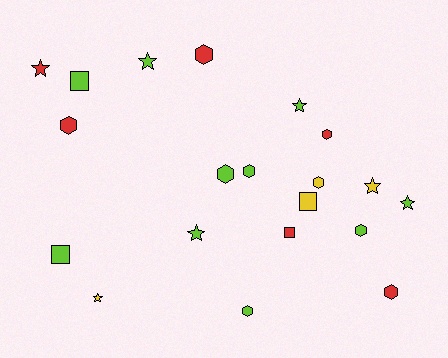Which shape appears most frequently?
Hexagon, with 9 objects.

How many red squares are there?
There is 1 red square.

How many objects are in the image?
There are 20 objects.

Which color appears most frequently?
Lime, with 10 objects.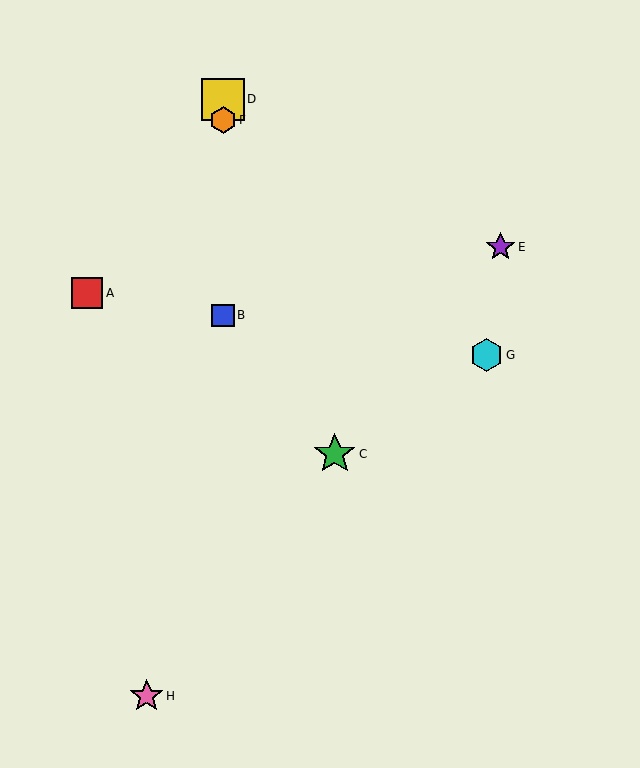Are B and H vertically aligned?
No, B is at x≈223 and H is at x≈147.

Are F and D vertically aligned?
Yes, both are at x≈223.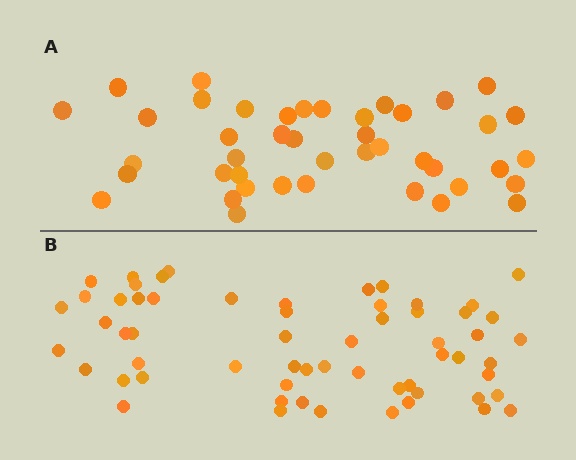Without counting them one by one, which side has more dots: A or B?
Region B (the bottom region) has more dots.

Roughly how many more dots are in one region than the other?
Region B has approximately 15 more dots than region A.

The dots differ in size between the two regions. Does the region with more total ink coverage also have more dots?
No. Region A has more total ink coverage because its dots are larger, but region B actually contains more individual dots. Total area can be misleading — the number of items is what matters here.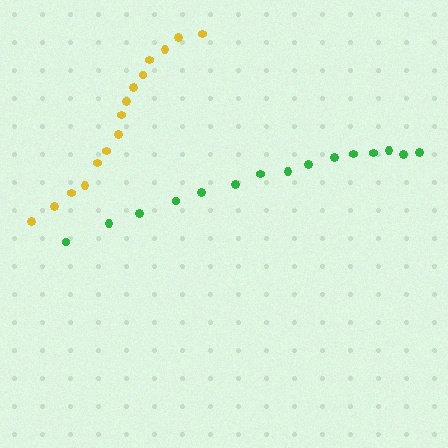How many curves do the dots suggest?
There are 2 distinct paths.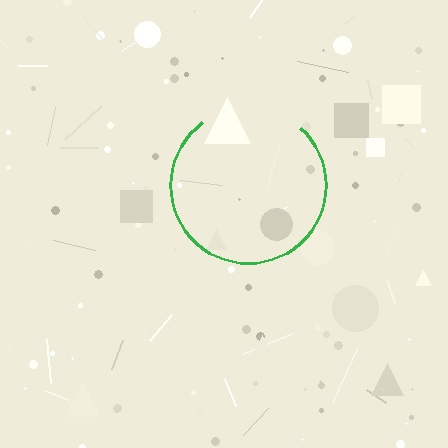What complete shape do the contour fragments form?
The contour fragments form a circle.